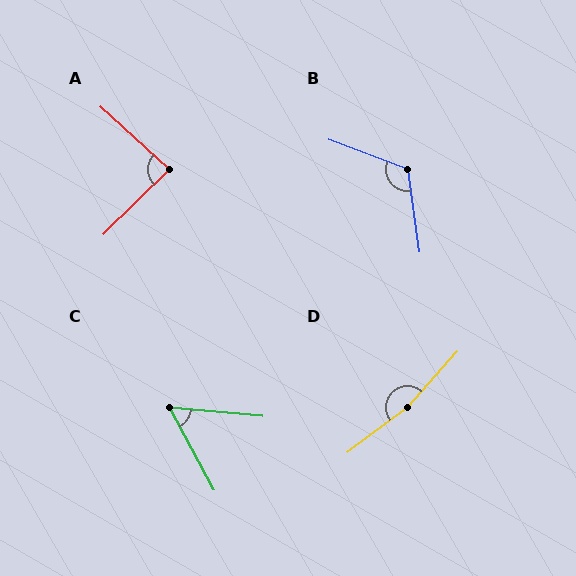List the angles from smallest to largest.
C (56°), A (87°), B (118°), D (169°).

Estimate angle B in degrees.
Approximately 118 degrees.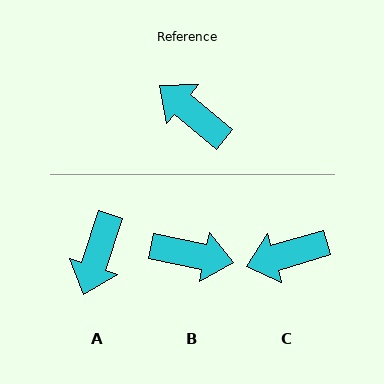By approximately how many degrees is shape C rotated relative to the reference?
Approximately 56 degrees counter-clockwise.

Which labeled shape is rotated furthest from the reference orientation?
B, about 151 degrees away.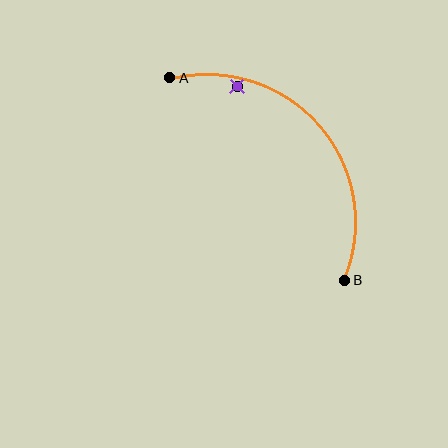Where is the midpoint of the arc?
The arc midpoint is the point on the curve farthest from the straight line joining A and B. It sits above and to the right of that line.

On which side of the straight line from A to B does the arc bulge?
The arc bulges above and to the right of the straight line connecting A and B.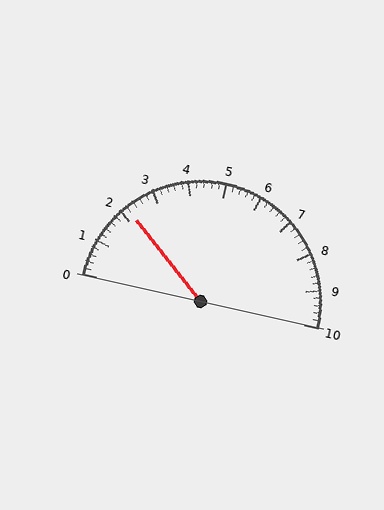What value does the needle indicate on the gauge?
The needle indicates approximately 2.2.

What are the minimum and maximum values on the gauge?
The gauge ranges from 0 to 10.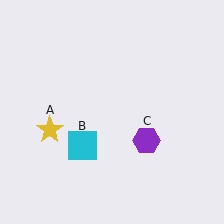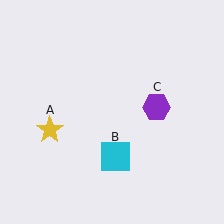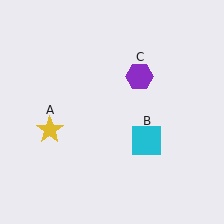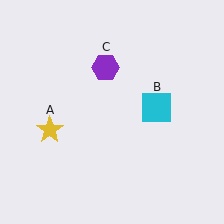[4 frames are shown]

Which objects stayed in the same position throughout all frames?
Yellow star (object A) remained stationary.